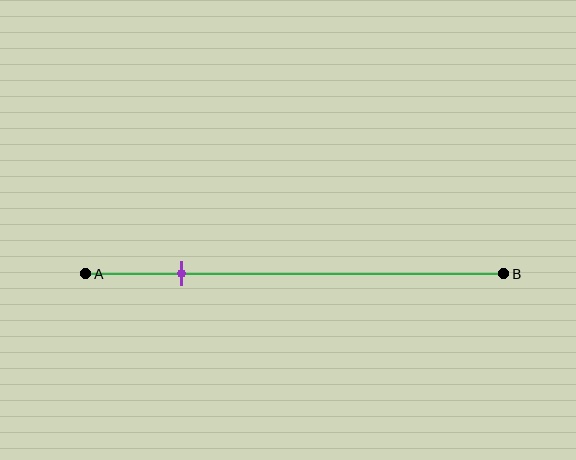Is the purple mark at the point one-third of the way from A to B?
No, the mark is at about 25% from A, not at the 33% one-third point.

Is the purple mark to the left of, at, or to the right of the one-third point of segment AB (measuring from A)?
The purple mark is to the left of the one-third point of segment AB.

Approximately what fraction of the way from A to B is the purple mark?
The purple mark is approximately 25% of the way from A to B.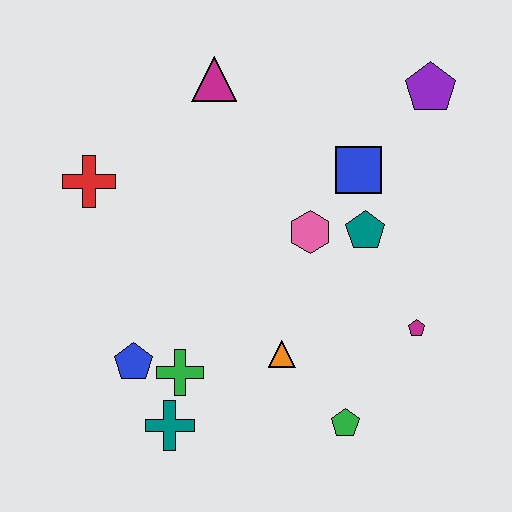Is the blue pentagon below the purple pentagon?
Yes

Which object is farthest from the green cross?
The purple pentagon is farthest from the green cross.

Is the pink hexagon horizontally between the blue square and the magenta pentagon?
No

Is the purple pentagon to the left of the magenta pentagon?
No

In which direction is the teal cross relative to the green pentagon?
The teal cross is to the left of the green pentagon.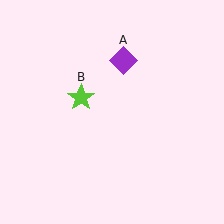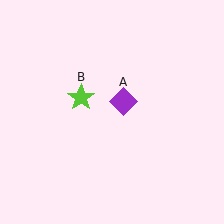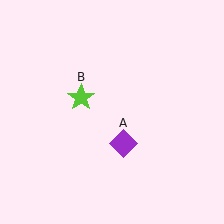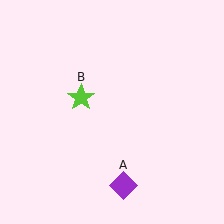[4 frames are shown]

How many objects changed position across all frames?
1 object changed position: purple diamond (object A).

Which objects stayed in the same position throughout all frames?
Lime star (object B) remained stationary.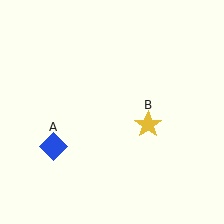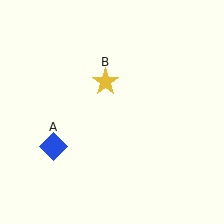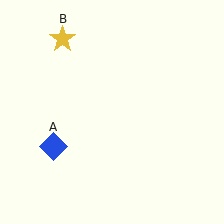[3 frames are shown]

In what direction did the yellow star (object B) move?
The yellow star (object B) moved up and to the left.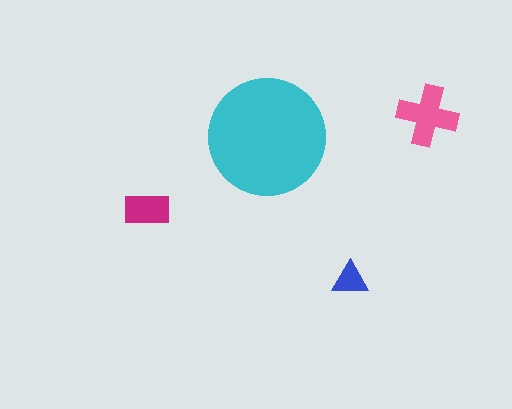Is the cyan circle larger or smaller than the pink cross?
Larger.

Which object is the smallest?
The blue triangle.